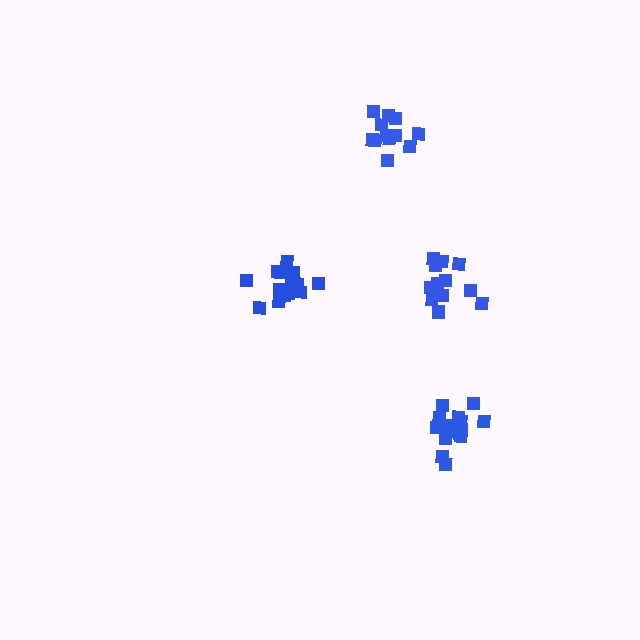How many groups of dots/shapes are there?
There are 4 groups.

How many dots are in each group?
Group 1: 12 dots, Group 2: 17 dots, Group 3: 13 dots, Group 4: 15 dots (57 total).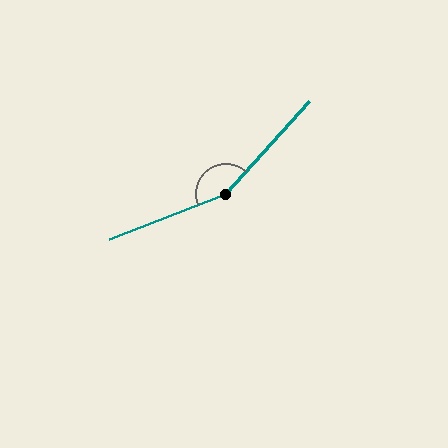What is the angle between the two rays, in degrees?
Approximately 153 degrees.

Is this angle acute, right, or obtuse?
It is obtuse.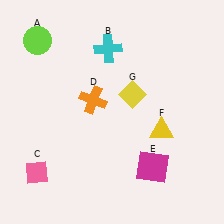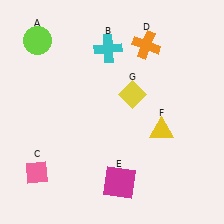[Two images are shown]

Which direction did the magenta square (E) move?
The magenta square (E) moved left.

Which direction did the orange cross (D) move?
The orange cross (D) moved up.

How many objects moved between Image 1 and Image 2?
2 objects moved between the two images.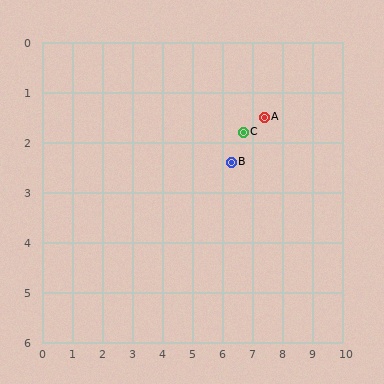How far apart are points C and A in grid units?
Points C and A are about 0.8 grid units apart.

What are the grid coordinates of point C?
Point C is at approximately (6.7, 1.8).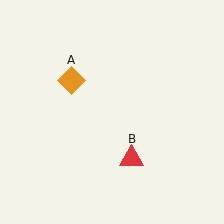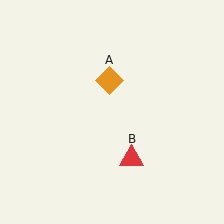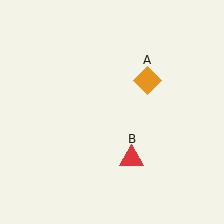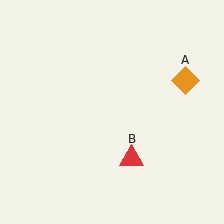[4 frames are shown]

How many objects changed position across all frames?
1 object changed position: orange diamond (object A).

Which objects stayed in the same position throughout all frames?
Red triangle (object B) remained stationary.